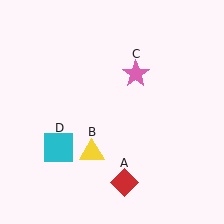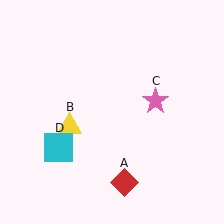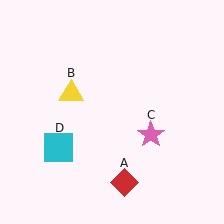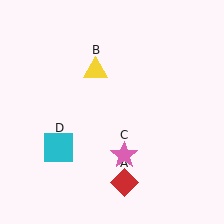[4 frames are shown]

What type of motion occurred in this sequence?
The yellow triangle (object B), pink star (object C) rotated clockwise around the center of the scene.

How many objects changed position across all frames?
2 objects changed position: yellow triangle (object B), pink star (object C).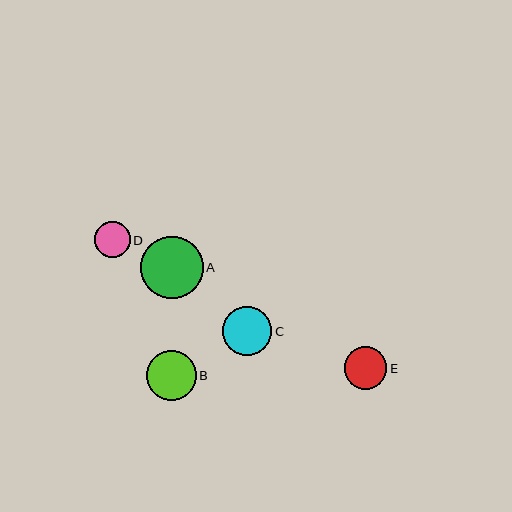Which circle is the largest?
Circle A is the largest with a size of approximately 62 pixels.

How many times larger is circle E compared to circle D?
Circle E is approximately 1.2 times the size of circle D.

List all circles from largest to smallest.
From largest to smallest: A, B, C, E, D.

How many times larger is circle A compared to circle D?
Circle A is approximately 1.7 times the size of circle D.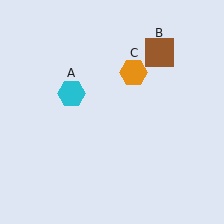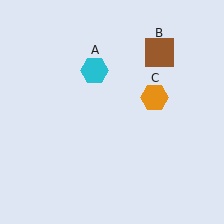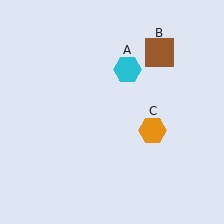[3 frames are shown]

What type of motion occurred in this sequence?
The cyan hexagon (object A), orange hexagon (object C) rotated clockwise around the center of the scene.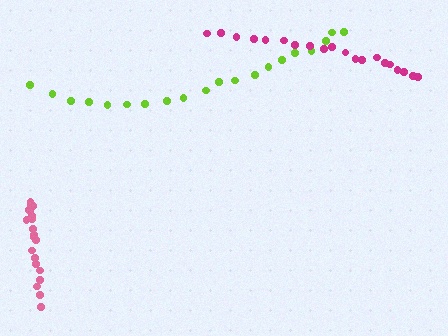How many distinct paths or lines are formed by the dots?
There are 3 distinct paths.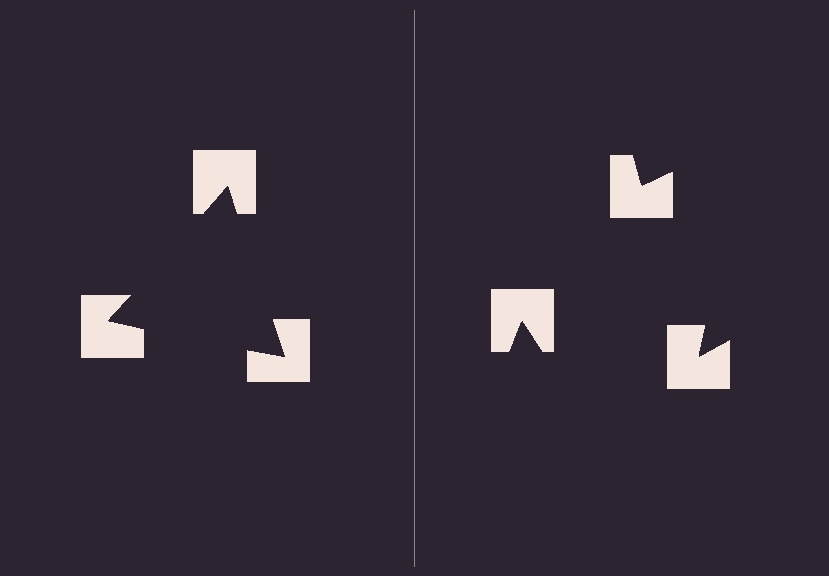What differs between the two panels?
The notched squares are positioned identically on both sides; only the wedge orientations differ. On the left they align to a triangle; on the right they are misaligned.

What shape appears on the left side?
An illusory triangle.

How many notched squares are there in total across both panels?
6 — 3 on each side.